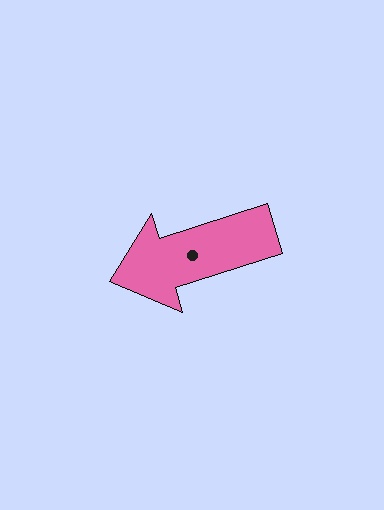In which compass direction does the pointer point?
West.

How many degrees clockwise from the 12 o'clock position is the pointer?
Approximately 252 degrees.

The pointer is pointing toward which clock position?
Roughly 8 o'clock.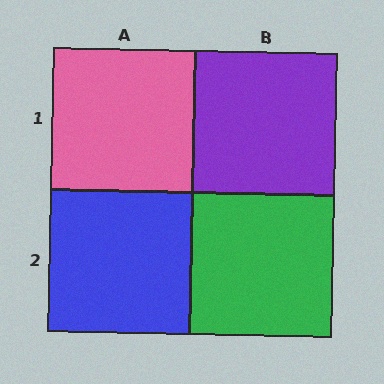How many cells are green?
1 cell is green.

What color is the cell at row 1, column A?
Pink.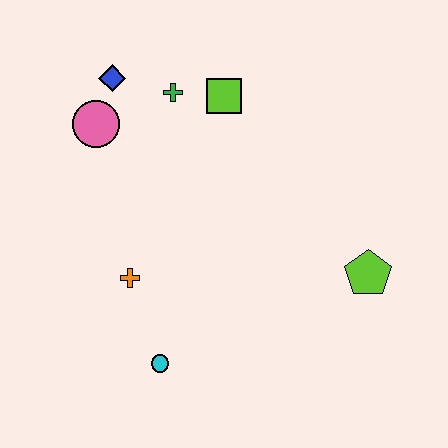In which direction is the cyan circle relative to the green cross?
The cyan circle is below the green cross.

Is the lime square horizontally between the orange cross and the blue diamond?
No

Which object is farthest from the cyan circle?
The blue diamond is farthest from the cyan circle.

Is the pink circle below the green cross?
Yes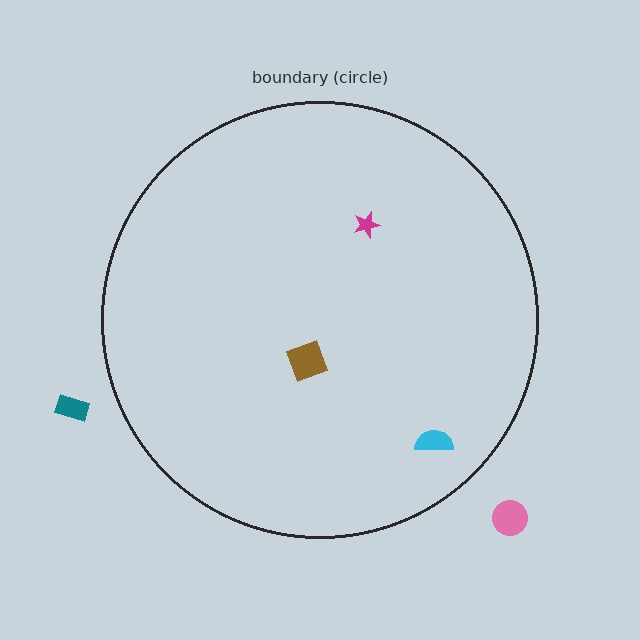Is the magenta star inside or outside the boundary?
Inside.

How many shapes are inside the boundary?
3 inside, 2 outside.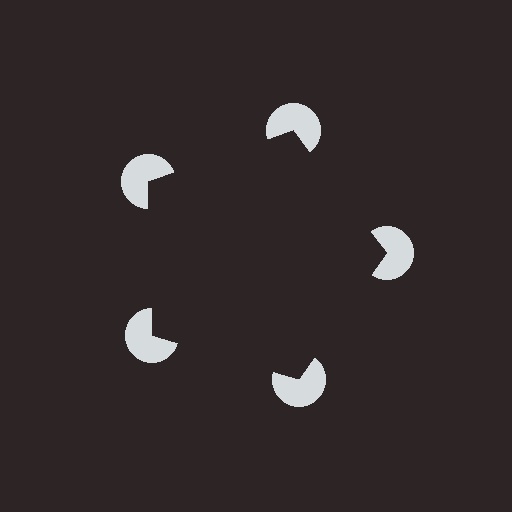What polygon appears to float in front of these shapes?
An illusory pentagon — its edges are inferred from the aligned wedge cuts in the pac-man discs, not physically drawn.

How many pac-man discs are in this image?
There are 5 — one at each vertex of the illusory pentagon.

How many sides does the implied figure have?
5 sides.